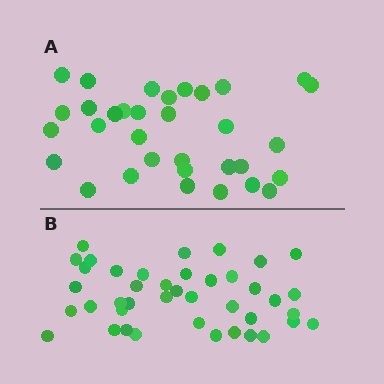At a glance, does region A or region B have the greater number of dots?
Region B (the bottom region) has more dots.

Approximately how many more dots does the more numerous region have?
Region B has roughly 8 or so more dots than region A.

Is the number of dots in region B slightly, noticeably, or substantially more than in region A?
Region B has only slightly more — the two regions are fairly close. The ratio is roughly 1.2 to 1.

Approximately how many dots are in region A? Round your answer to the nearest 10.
About 30 dots. (The exact count is 33, which rounds to 30.)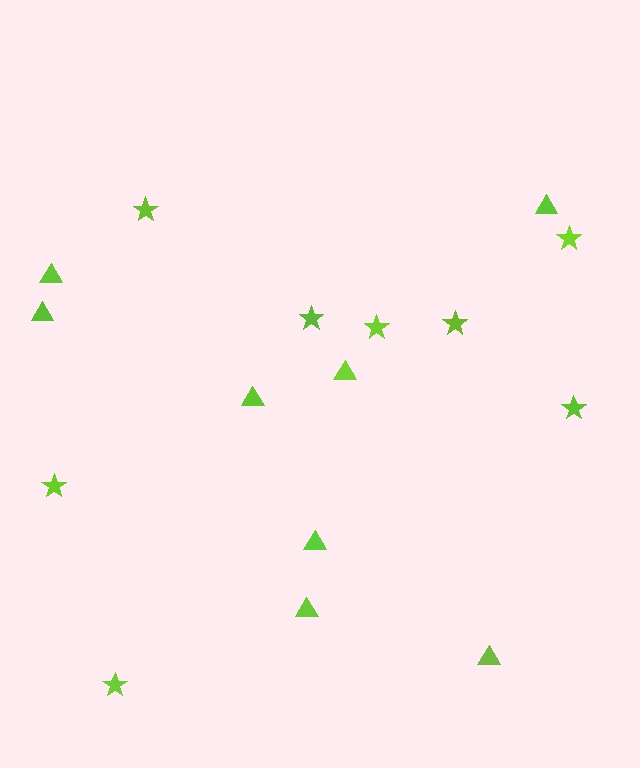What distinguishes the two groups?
There are 2 groups: one group of stars (8) and one group of triangles (8).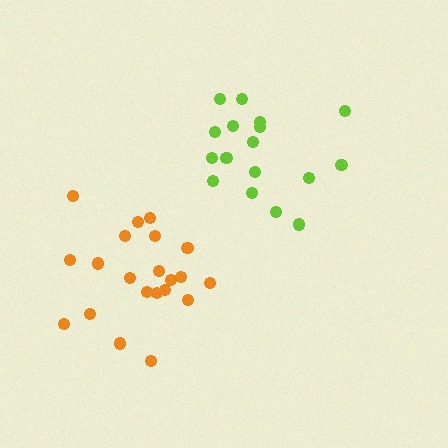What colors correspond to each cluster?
The clusters are colored: orange, lime.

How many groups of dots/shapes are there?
There are 2 groups.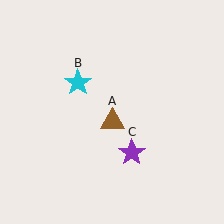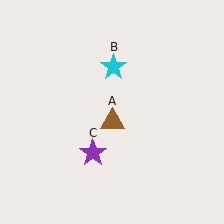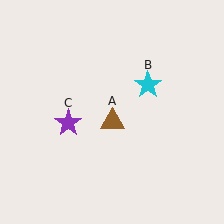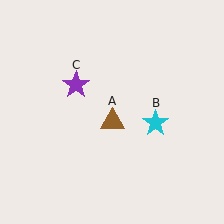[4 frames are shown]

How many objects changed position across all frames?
2 objects changed position: cyan star (object B), purple star (object C).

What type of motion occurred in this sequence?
The cyan star (object B), purple star (object C) rotated clockwise around the center of the scene.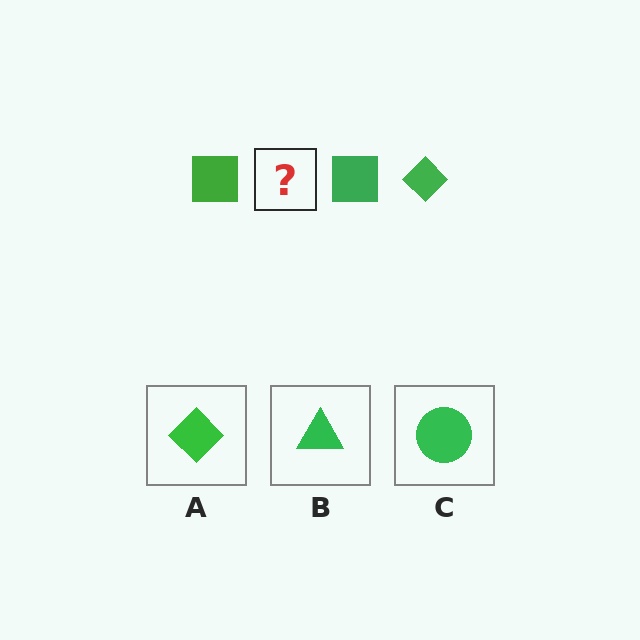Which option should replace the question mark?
Option A.